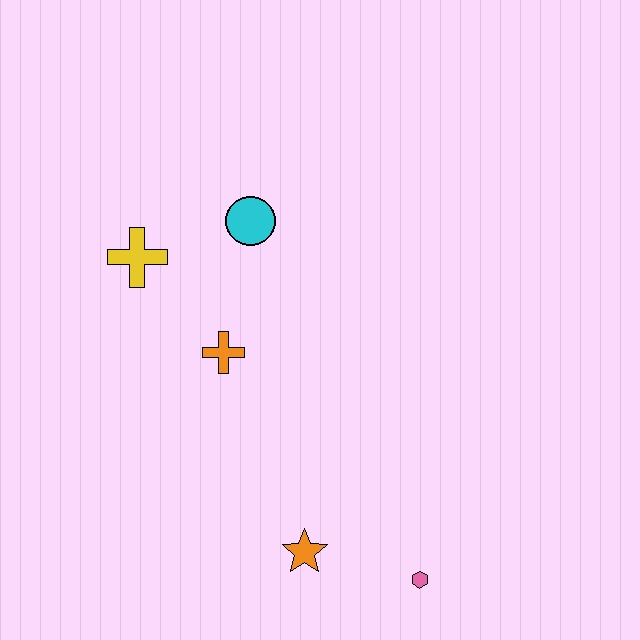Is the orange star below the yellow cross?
Yes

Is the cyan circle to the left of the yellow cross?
No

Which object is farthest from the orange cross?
The pink hexagon is farthest from the orange cross.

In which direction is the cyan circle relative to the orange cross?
The cyan circle is above the orange cross.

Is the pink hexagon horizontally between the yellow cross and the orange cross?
No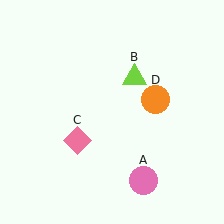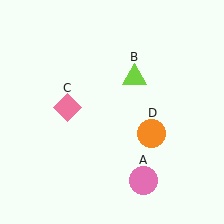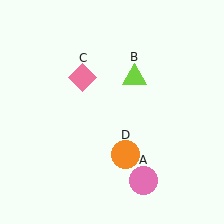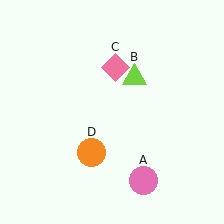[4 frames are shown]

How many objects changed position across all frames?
2 objects changed position: pink diamond (object C), orange circle (object D).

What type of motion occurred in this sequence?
The pink diamond (object C), orange circle (object D) rotated clockwise around the center of the scene.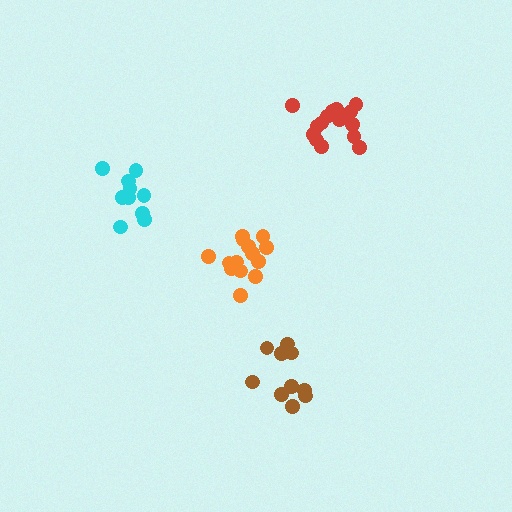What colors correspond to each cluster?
The clusters are colored: orange, cyan, brown, red.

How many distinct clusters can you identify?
There are 4 distinct clusters.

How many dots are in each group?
Group 1: 14 dots, Group 2: 11 dots, Group 3: 10 dots, Group 4: 16 dots (51 total).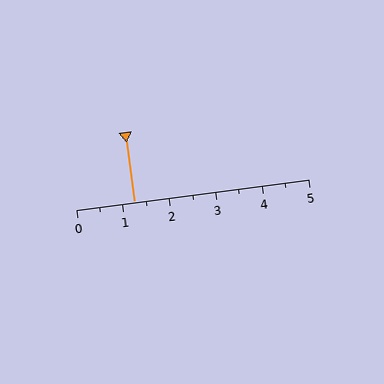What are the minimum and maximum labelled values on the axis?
The axis runs from 0 to 5.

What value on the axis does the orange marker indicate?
The marker indicates approximately 1.2.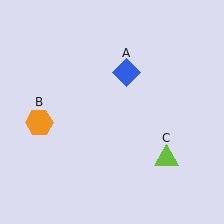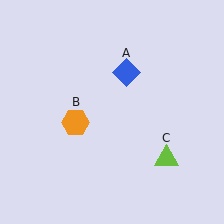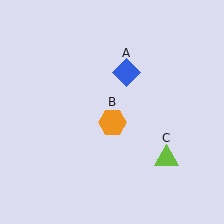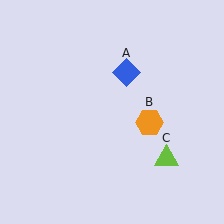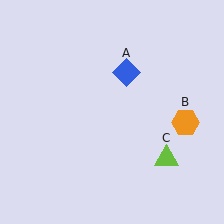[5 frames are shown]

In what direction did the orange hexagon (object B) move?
The orange hexagon (object B) moved right.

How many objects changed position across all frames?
1 object changed position: orange hexagon (object B).